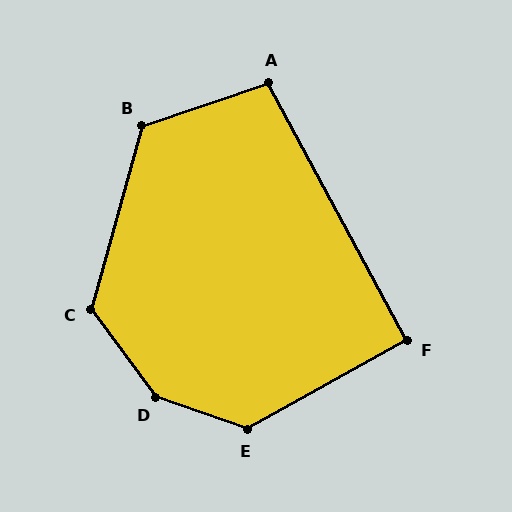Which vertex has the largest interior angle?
D, at approximately 145 degrees.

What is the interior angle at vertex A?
Approximately 100 degrees (obtuse).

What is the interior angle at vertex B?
Approximately 124 degrees (obtuse).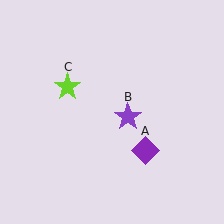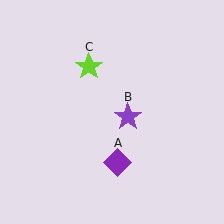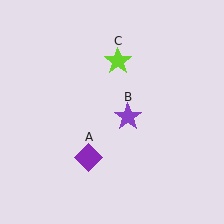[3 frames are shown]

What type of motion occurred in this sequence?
The purple diamond (object A), lime star (object C) rotated clockwise around the center of the scene.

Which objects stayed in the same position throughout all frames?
Purple star (object B) remained stationary.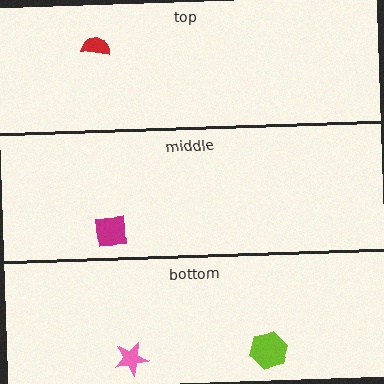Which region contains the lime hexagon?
The bottom region.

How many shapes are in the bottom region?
2.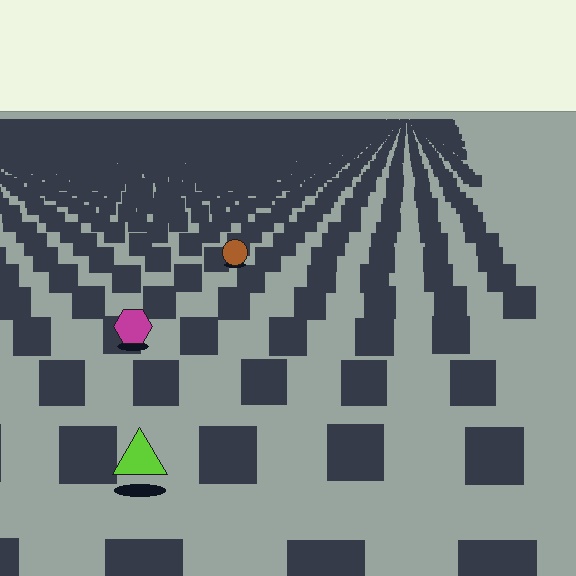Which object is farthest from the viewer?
The brown circle is farthest from the viewer. It appears smaller and the ground texture around it is denser.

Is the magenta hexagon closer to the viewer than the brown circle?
Yes. The magenta hexagon is closer — you can tell from the texture gradient: the ground texture is coarser near it.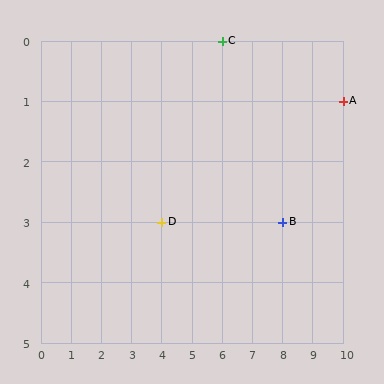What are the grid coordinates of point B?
Point B is at grid coordinates (8, 3).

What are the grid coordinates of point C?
Point C is at grid coordinates (6, 0).